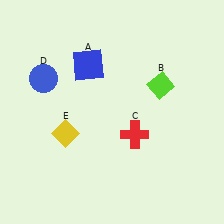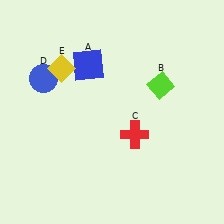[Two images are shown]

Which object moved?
The yellow diamond (E) moved up.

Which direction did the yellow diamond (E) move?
The yellow diamond (E) moved up.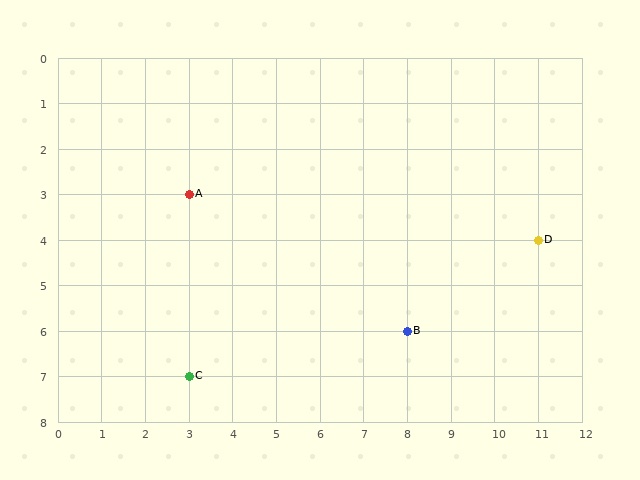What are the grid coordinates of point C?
Point C is at grid coordinates (3, 7).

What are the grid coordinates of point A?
Point A is at grid coordinates (3, 3).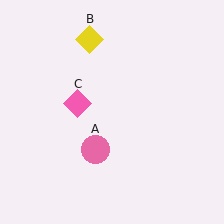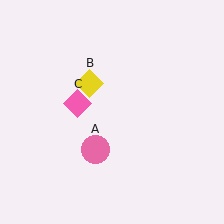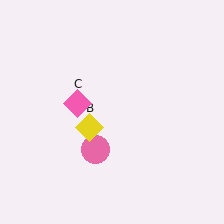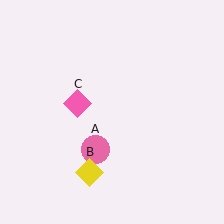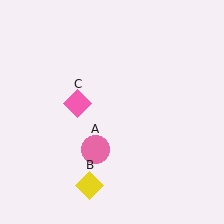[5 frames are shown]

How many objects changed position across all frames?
1 object changed position: yellow diamond (object B).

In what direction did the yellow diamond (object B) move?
The yellow diamond (object B) moved down.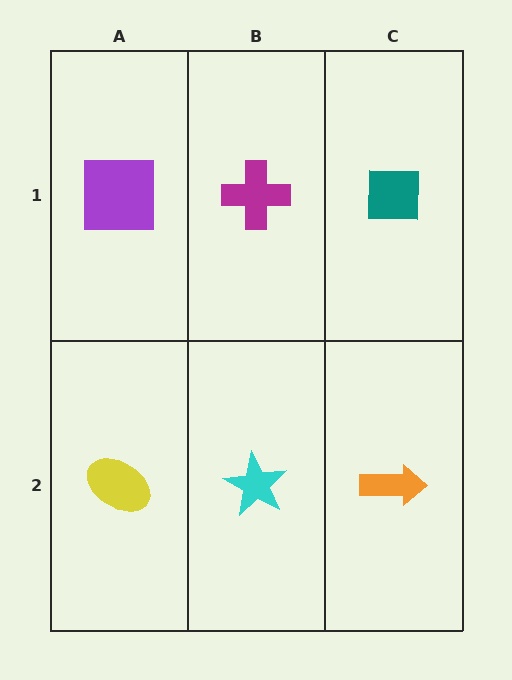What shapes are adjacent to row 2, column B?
A magenta cross (row 1, column B), a yellow ellipse (row 2, column A), an orange arrow (row 2, column C).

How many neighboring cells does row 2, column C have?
2.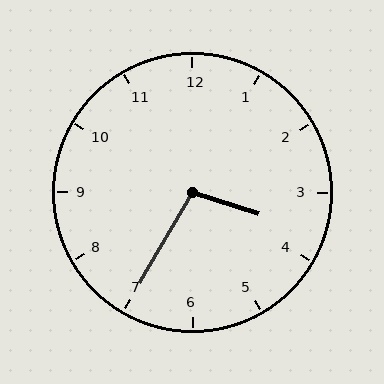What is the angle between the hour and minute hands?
Approximately 102 degrees.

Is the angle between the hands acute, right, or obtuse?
It is obtuse.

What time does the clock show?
3:35.